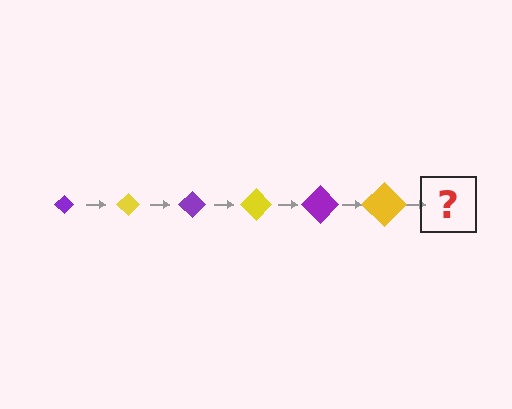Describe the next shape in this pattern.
It should be a purple diamond, larger than the previous one.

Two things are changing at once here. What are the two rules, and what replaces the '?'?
The two rules are that the diamond grows larger each step and the color cycles through purple and yellow. The '?' should be a purple diamond, larger than the previous one.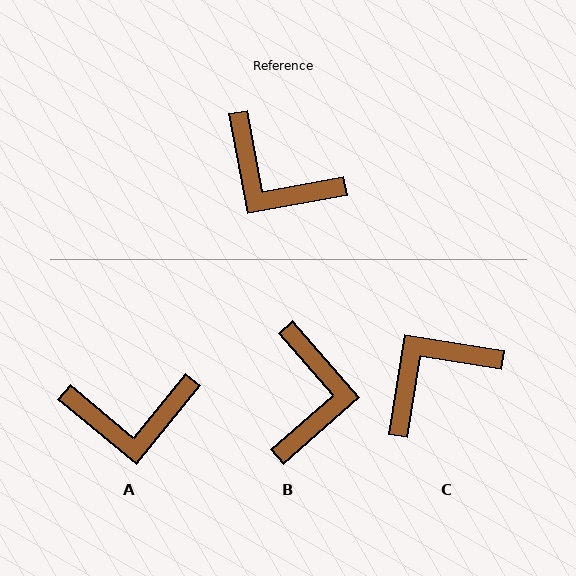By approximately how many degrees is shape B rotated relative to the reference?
Approximately 121 degrees counter-clockwise.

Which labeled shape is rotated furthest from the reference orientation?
B, about 121 degrees away.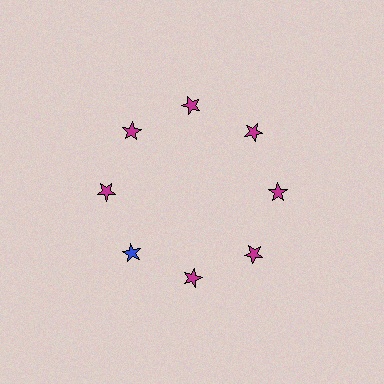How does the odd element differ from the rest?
It has a different color: blue instead of magenta.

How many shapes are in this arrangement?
There are 8 shapes arranged in a ring pattern.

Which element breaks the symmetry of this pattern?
The blue star at roughly the 8 o'clock position breaks the symmetry. All other shapes are magenta stars.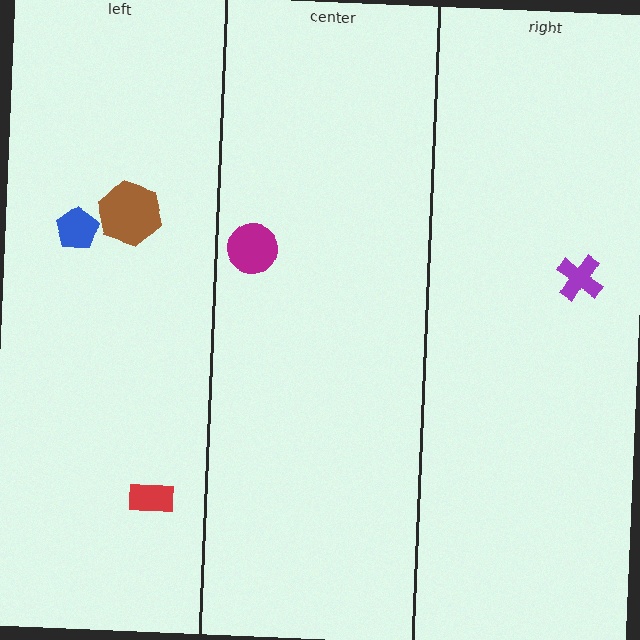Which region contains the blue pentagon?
The left region.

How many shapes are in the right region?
1.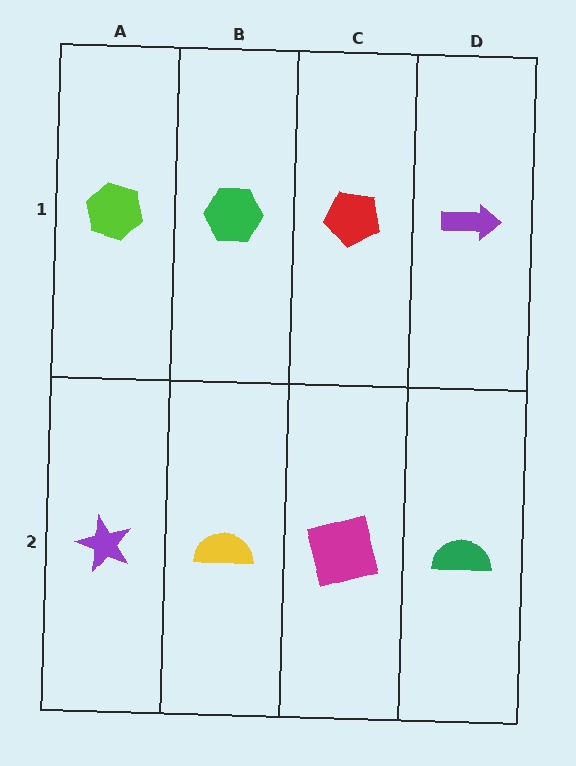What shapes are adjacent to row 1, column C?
A magenta square (row 2, column C), a green hexagon (row 1, column B), a purple arrow (row 1, column D).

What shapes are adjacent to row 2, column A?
A lime hexagon (row 1, column A), a yellow semicircle (row 2, column B).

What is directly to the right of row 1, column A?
A green hexagon.